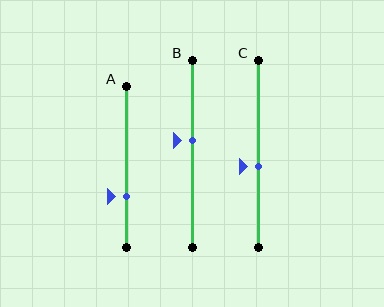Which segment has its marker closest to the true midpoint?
Segment B has its marker closest to the true midpoint.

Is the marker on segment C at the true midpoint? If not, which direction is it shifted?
No, the marker on segment C is shifted downward by about 7% of the segment length.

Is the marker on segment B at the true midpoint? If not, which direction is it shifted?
No, the marker on segment B is shifted upward by about 7% of the segment length.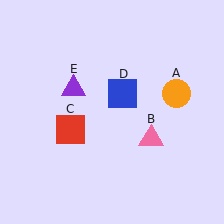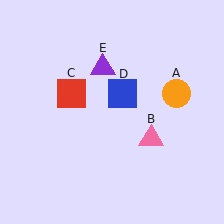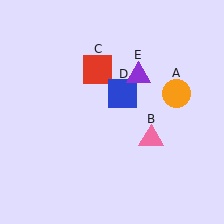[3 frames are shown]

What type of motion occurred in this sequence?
The red square (object C), purple triangle (object E) rotated clockwise around the center of the scene.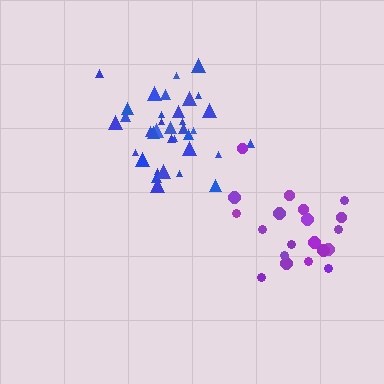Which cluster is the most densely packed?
Blue.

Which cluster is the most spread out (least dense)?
Purple.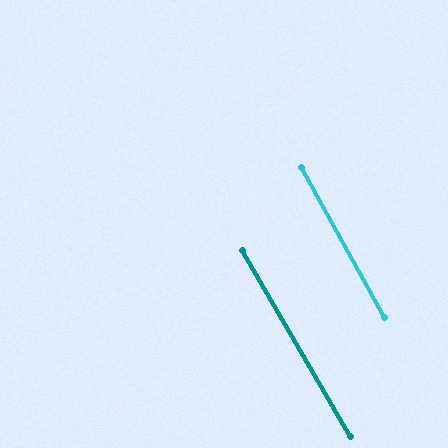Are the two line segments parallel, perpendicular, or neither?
Parallel — their directions differ by only 1.2°.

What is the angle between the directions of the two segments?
Approximately 1 degree.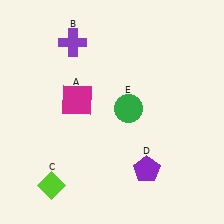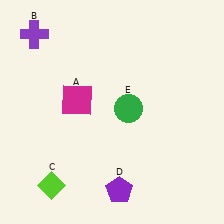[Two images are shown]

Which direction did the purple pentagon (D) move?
The purple pentagon (D) moved left.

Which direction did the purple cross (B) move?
The purple cross (B) moved left.